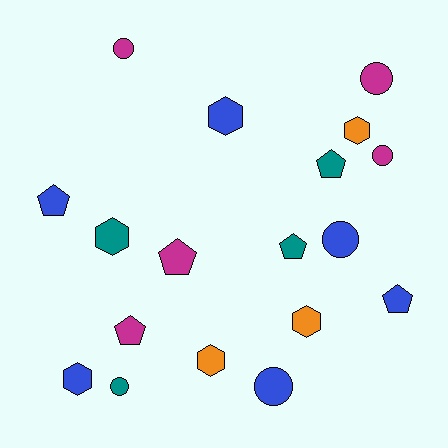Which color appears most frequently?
Blue, with 6 objects.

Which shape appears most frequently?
Circle, with 6 objects.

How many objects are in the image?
There are 18 objects.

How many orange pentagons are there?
There are no orange pentagons.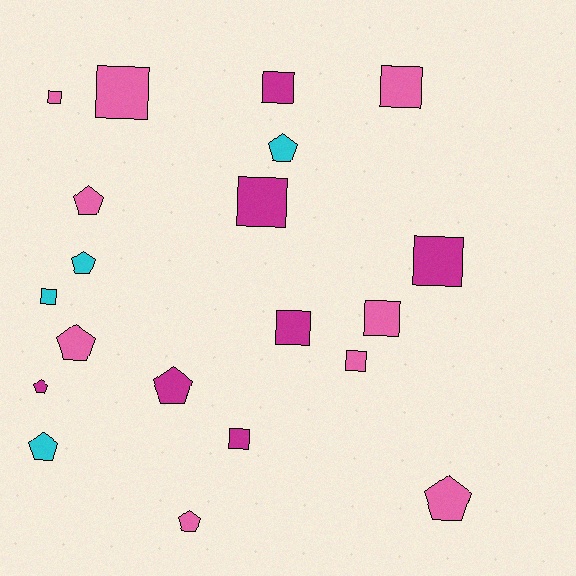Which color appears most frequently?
Pink, with 9 objects.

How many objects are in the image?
There are 20 objects.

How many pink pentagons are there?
There are 4 pink pentagons.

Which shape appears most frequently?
Square, with 11 objects.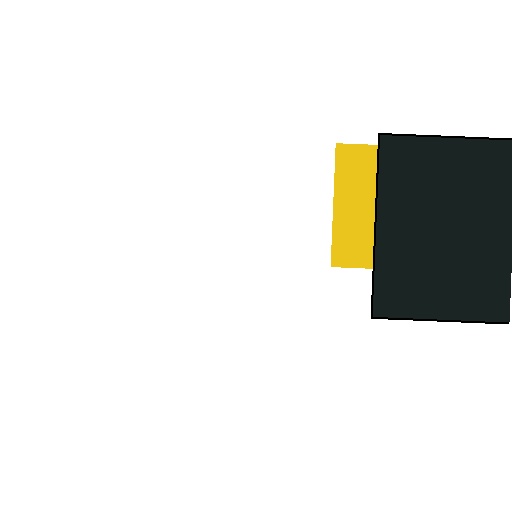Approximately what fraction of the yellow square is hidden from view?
Roughly 66% of the yellow square is hidden behind the black square.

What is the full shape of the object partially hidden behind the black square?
The partially hidden object is a yellow square.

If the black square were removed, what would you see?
You would see the complete yellow square.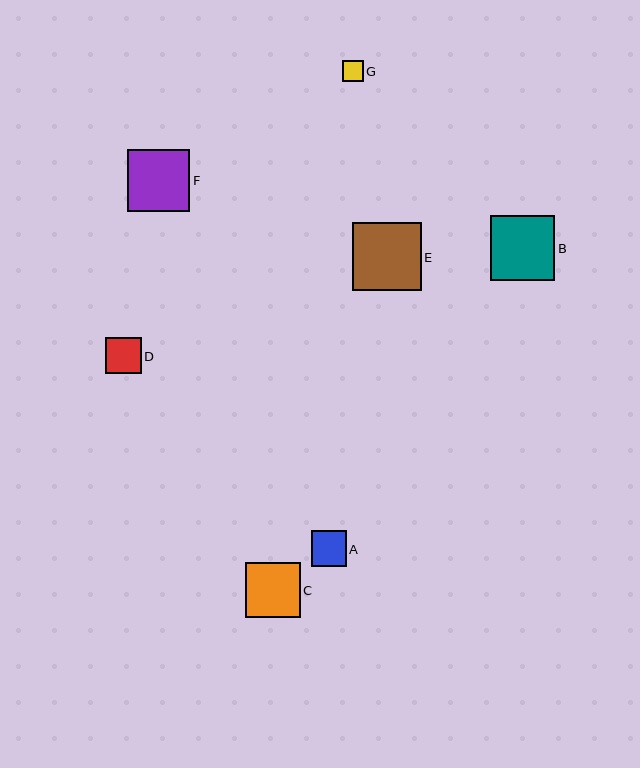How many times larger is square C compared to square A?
Square C is approximately 1.5 times the size of square A.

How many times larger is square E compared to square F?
Square E is approximately 1.1 times the size of square F.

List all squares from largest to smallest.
From largest to smallest: E, B, F, C, D, A, G.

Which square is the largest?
Square E is the largest with a size of approximately 68 pixels.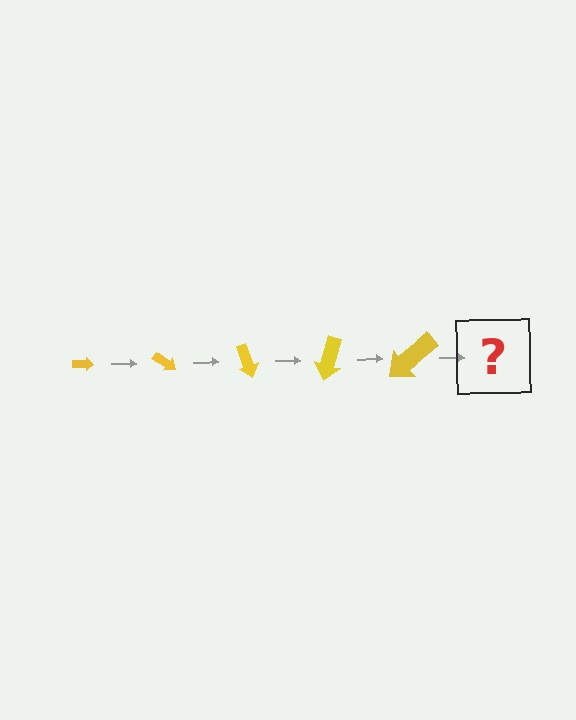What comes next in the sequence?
The next element should be an arrow, larger than the previous one and rotated 175 degrees from the start.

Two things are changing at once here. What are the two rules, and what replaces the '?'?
The two rules are that the arrow grows larger each step and it rotates 35 degrees each step. The '?' should be an arrow, larger than the previous one and rotated 175 degrees from the start.